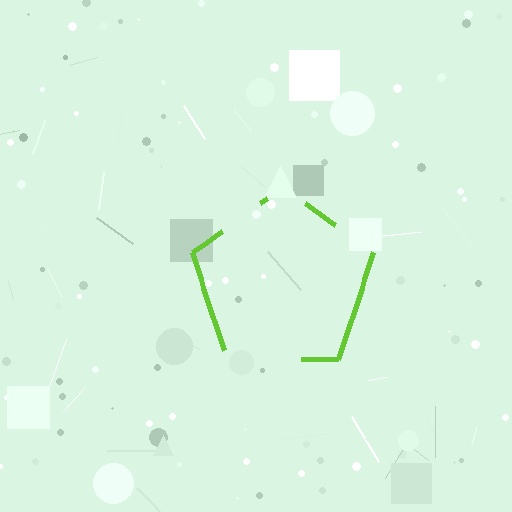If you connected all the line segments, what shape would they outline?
They would outline a pentagon.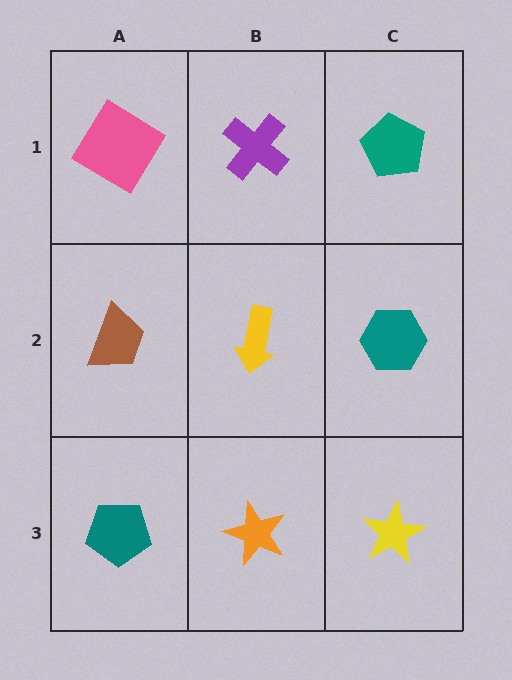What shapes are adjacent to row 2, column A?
A pink diamond (row 1, column A), a teal pentagon (row 3, column A), a yellow arrow (row 2, column B).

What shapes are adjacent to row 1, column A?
A brown trapezoid (row 2, column A), a purple cross (row 1, column B).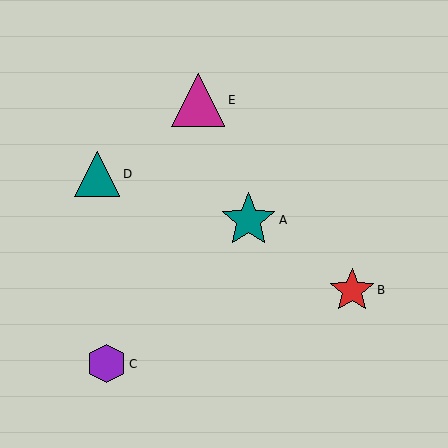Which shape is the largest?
The teal star (labeled A) is the largest.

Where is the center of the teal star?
The center of the teal star is at (248, 220).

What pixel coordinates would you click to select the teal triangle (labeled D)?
Click at (97, 174) to select the teal triangle D.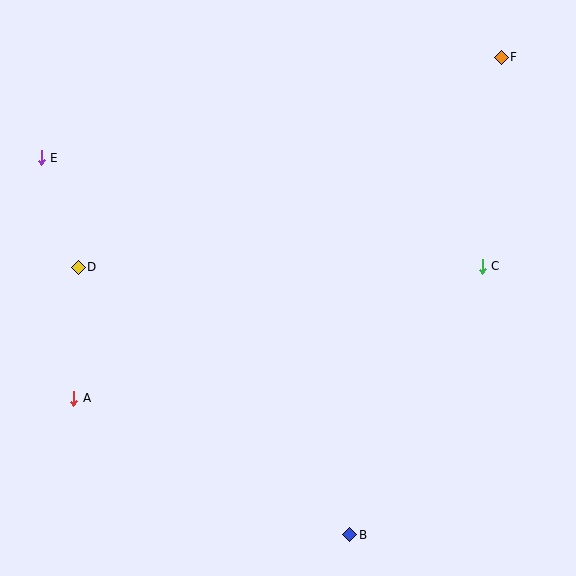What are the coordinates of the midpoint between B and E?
The midpoint between B and E is at (196, 346).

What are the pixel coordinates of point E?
Point E is at (41, 158).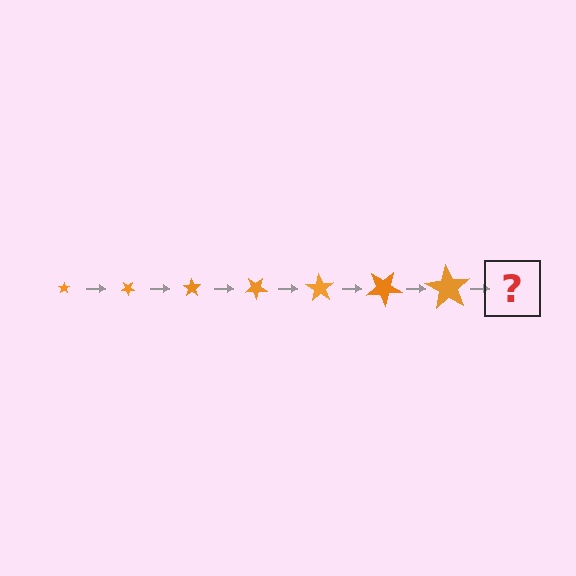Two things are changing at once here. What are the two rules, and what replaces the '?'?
The two rules are that the star grows larger each step and it rotates 35 degrees each step. The '?' should be a star, larger than the previous one and rotated 245 degrees from the start.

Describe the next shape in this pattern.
It should be a star, larger than the previous one and rotated 245 degrees from the start.